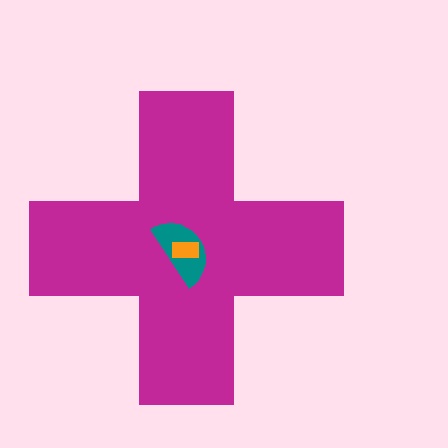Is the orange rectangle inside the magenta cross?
Yes.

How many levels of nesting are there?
3.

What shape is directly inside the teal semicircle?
The orange rectangle.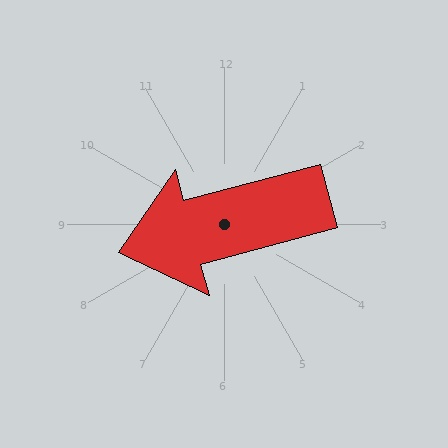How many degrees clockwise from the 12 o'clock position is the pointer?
Approximately 255 degrees.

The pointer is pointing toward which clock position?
Roughly 8 o'clock.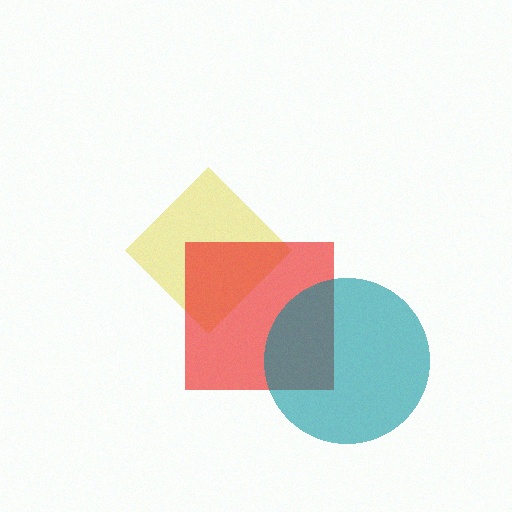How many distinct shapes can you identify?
There are 3 distinct shapes: a yellow diamond, a red square, a teal circle.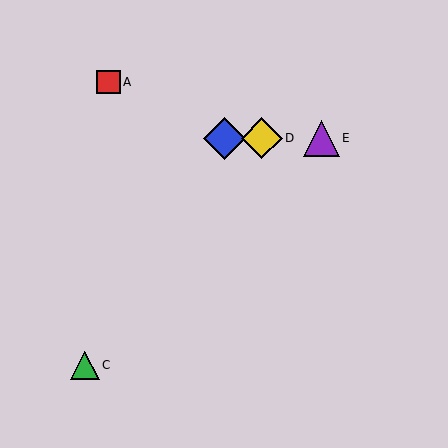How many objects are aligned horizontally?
3 objects (B, D, E) are aligned horizontally.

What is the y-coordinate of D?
Object D is at y≈138.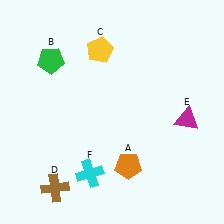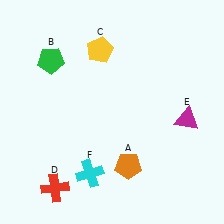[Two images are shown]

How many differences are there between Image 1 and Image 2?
There is 1 difference between the two images.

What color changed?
The cross (D) changed from brown in Image 1 to red in Image 2.